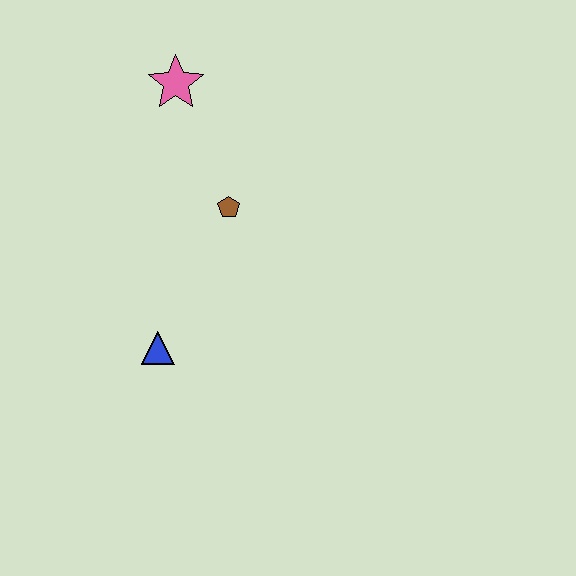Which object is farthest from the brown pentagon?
The blue triangle is farthest from the brown pentagon.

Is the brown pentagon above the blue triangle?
Yes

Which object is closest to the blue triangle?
The brown pentagon is closest to the blue triangle.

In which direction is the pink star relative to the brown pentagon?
The pink star is above the brown pentagon.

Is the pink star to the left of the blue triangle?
No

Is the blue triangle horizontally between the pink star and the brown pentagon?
No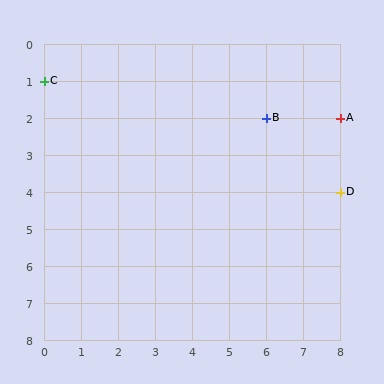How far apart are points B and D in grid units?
Points B and D are 2 columns and 2 rows apart (about 2.8 grid units diagonally).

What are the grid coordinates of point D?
Point D is at grid coordinates (8, 4).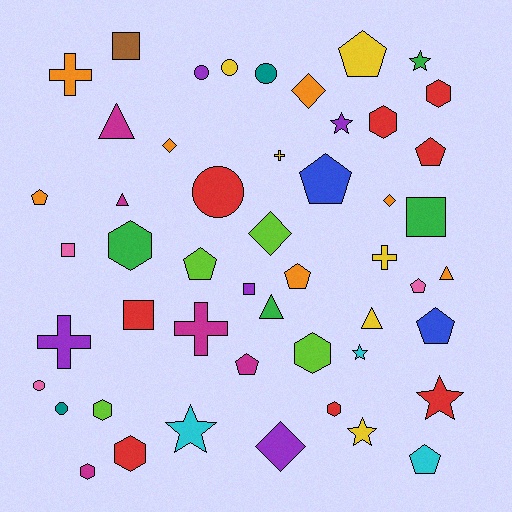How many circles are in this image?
There are 6 circles.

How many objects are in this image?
There are 50 objects.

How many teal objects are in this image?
There are 2 teal objects.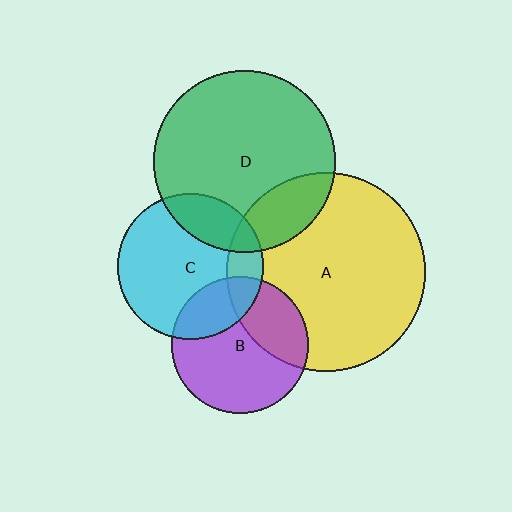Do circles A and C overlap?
Yes.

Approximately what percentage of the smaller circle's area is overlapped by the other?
Approximately 15%.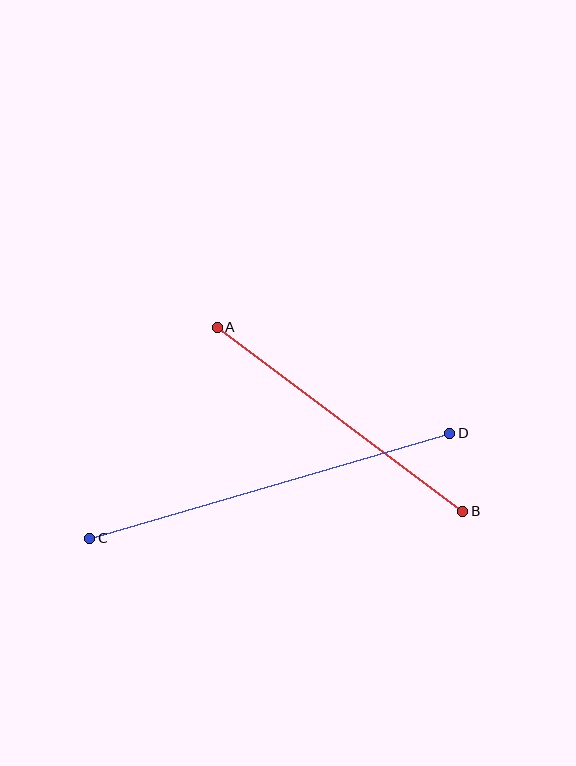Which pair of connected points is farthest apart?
Points C and D are farthest apart.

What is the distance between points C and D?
The distance is approximately 375 pixels.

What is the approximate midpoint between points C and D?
The midpoint is at approximately (270, 486) pixels.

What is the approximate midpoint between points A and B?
The midpoint is at approximately (340, 419) pixels.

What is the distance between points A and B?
The distance is approximately 307 pixels.